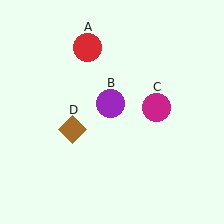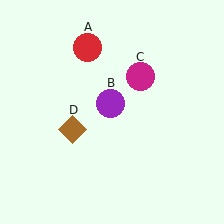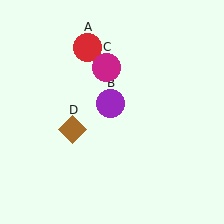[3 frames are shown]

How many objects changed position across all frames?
1 object changed position: magenta circle (object C).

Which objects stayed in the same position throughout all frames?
Red circle (object A) and purple circle (object B) and brown diamond (object D) remained stationary.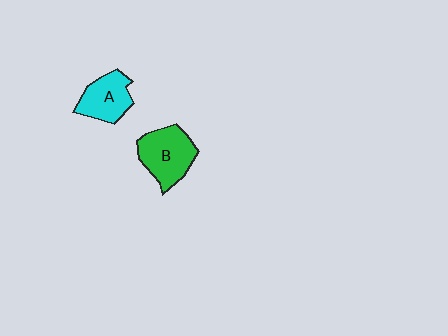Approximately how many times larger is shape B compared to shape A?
Approximately 1.3 times.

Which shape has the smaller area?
Shape A (cyan).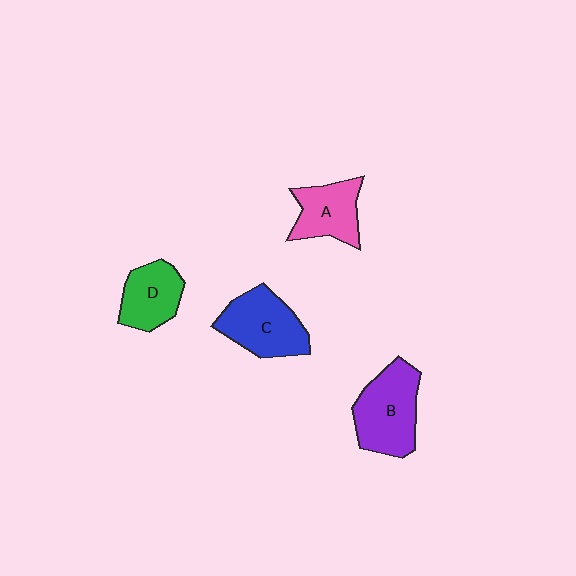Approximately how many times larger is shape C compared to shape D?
Approximately 1.3 times.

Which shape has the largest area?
Shape B (purple).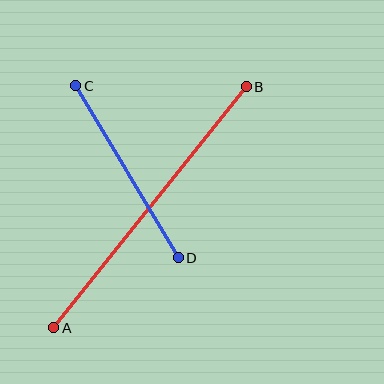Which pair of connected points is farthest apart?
Points A and B are farthest apart.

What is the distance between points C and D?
The distance is approximately 201 pixels.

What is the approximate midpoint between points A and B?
The midpoint is at approximately (150, 207) pixels.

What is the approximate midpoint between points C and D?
The midpoint is at approximately (127, 172) pixels.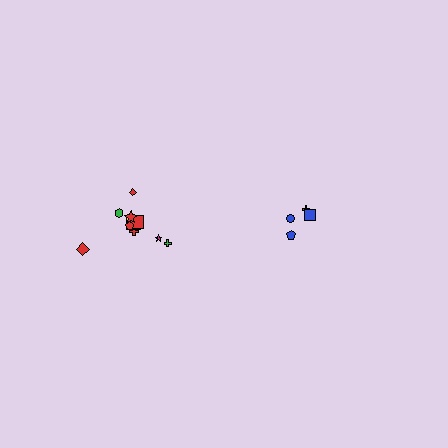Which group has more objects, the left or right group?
The left group.